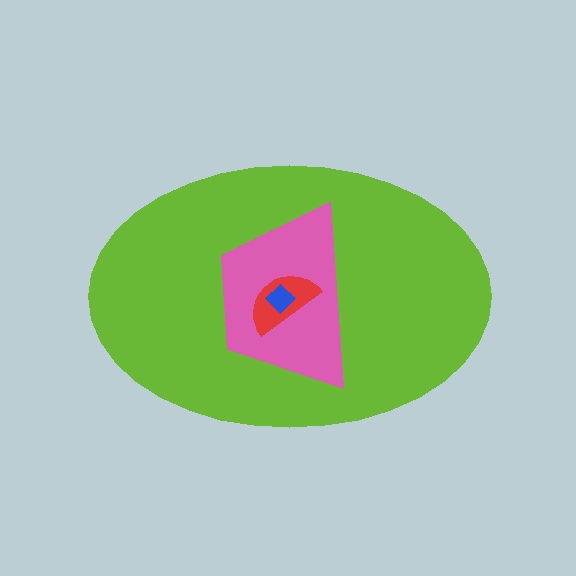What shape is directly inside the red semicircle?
The blue diamond.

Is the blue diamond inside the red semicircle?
Yes.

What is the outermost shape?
The lime ellipse.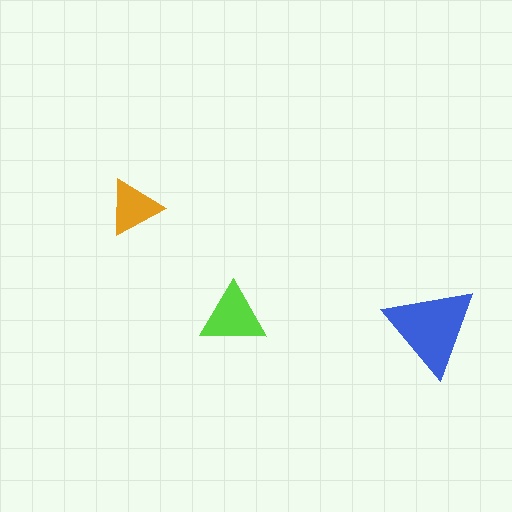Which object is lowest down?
The blue triangle is bottommost.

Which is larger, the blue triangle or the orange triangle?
The blue one.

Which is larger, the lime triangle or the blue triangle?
The blue one.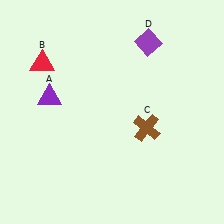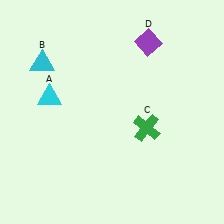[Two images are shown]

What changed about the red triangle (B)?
In Image 1, B is red. In Image 2, it changed to cyan.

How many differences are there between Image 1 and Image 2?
There are 3 differences between the two images.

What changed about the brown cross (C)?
In Image 1, C is brown. In Image 2, it changed to green.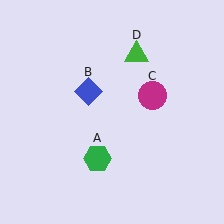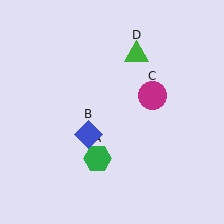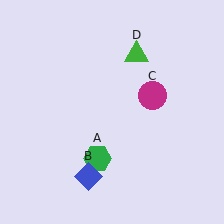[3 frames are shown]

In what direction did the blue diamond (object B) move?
The blue diamond (object B) moved down.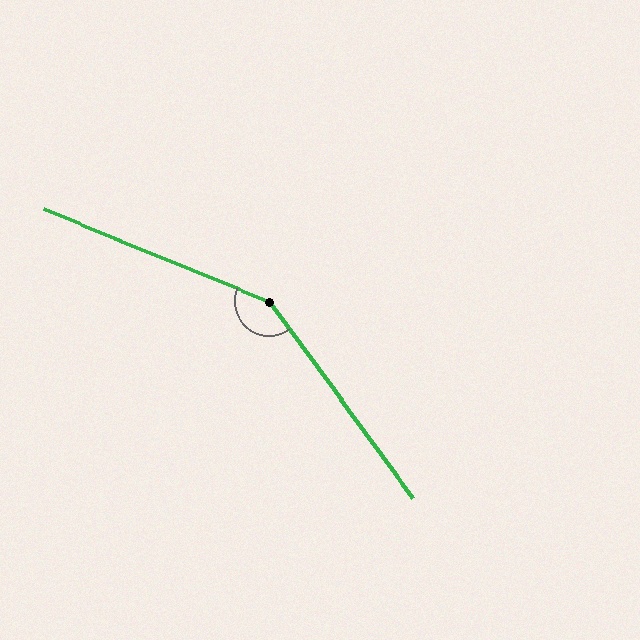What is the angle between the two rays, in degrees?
Approximately 148 degrees.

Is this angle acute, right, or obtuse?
It is obtuse.